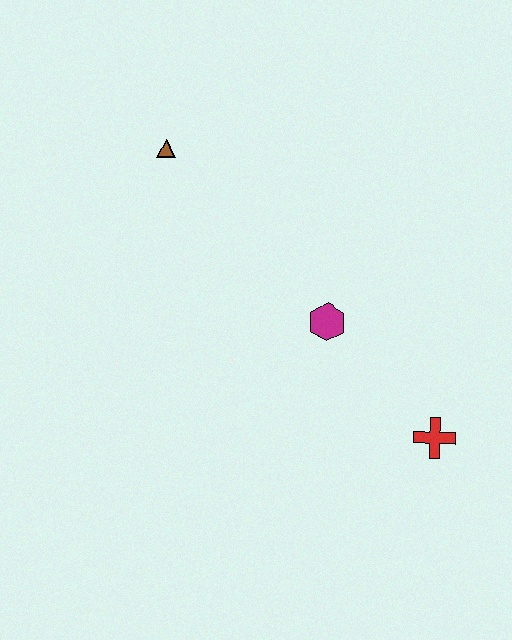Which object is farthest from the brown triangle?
The red cross is farthest from the brown triangle.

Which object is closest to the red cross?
The magenta hexagon is closest to the red cross.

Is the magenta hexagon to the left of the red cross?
Yes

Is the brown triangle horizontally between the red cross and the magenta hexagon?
No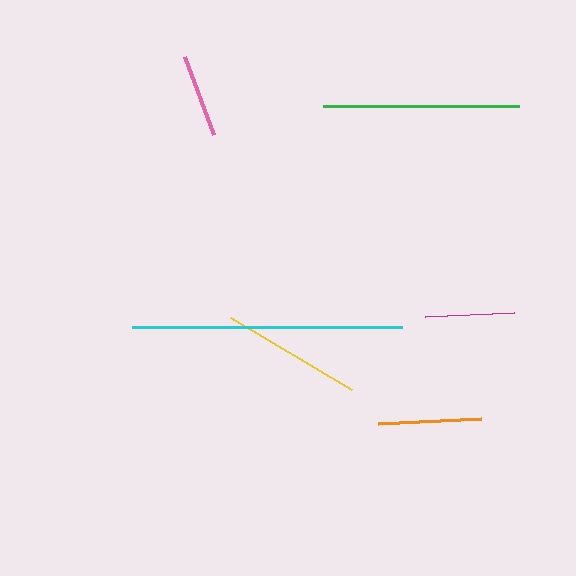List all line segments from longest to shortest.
From longest to shortest: cyan, green, yellow, orange, magenta, pink.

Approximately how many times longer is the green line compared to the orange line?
The green line is approximately 1.9 times the length of the orange line.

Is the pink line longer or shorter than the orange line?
The orange line is longer than the pink line.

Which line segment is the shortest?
The pink line is the shortest at approximately 83 pixels.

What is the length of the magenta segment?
The magenta segment is approximately 89 pixels long.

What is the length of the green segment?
The green segment is approximately 196 pixels long.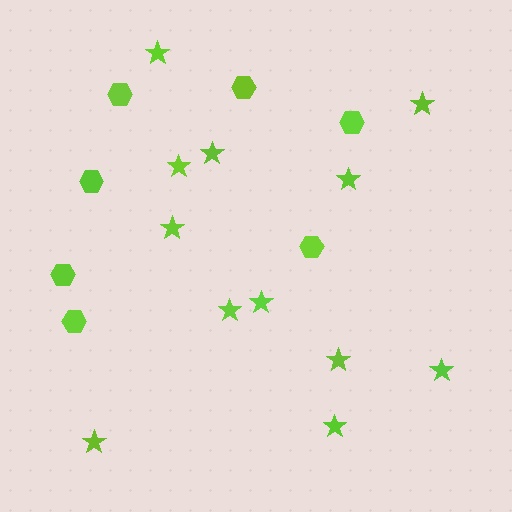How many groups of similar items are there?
There are 2 groups: one group of stars (12) and one group of hexagons (7).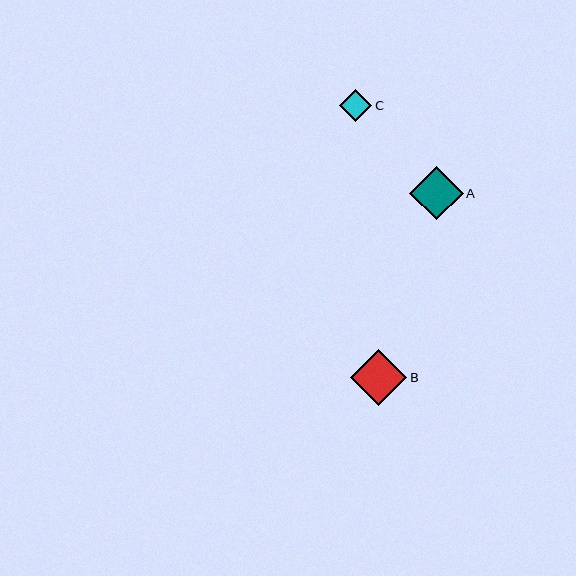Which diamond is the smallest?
Diamond C is the smallest with a size of approximately 32 pixels.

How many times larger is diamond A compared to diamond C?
Diamond A is approximately 1.7 times the size of diamond C.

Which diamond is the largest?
Diamond B is the largest with a size of approximately 56 pixels.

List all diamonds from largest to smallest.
From largest to smallest: B, A, C.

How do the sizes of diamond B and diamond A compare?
Diamond B and diamond A are approximately the same size.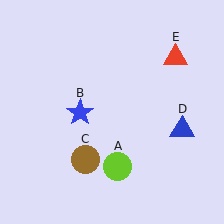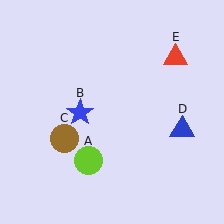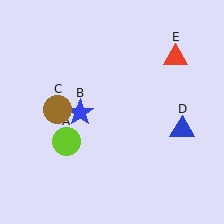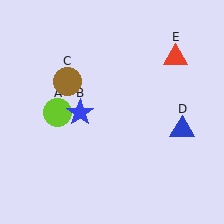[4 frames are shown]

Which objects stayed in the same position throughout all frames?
Blue star (object B) and blue triangle (object D) and red triangle (object E) remained stationary.